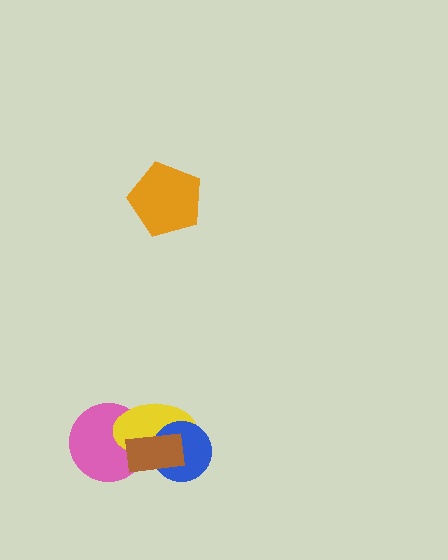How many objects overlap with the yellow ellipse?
3 objects overlap with the yellow ellipse.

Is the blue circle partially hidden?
Yes, it is partially covered by another shape.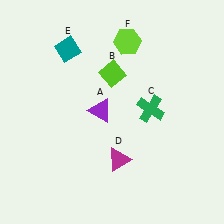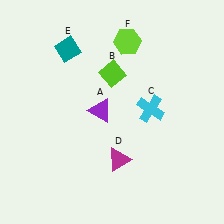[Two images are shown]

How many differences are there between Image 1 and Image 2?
There is 1 difference between the two images.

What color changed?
The cross (C) changed from green in Image 1 to cyan in Image 2.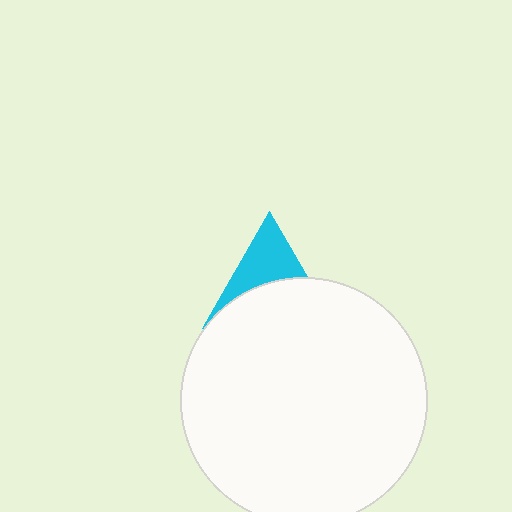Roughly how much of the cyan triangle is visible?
A small part of it is visible (roughly 42%).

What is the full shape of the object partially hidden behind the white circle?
The partially hidden object is a cyan triangle.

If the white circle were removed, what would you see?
You would see the complete cyan triangle.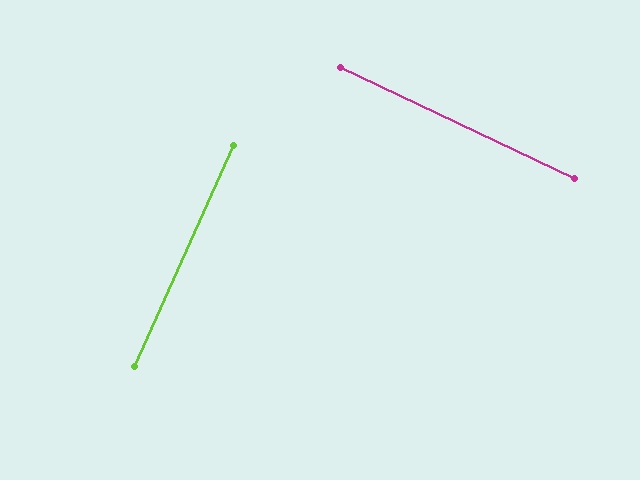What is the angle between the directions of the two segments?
Approximately 89 degrees.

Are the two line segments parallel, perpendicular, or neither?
Perpendicular — they meet at approximately 89°.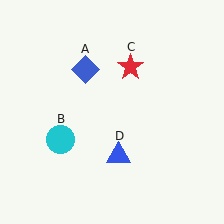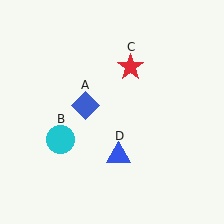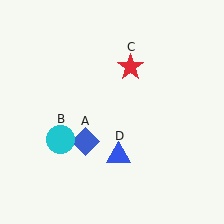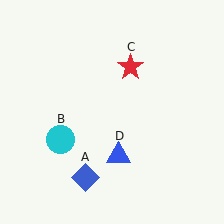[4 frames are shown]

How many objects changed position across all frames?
1 object changed position: blue diamond (object A).